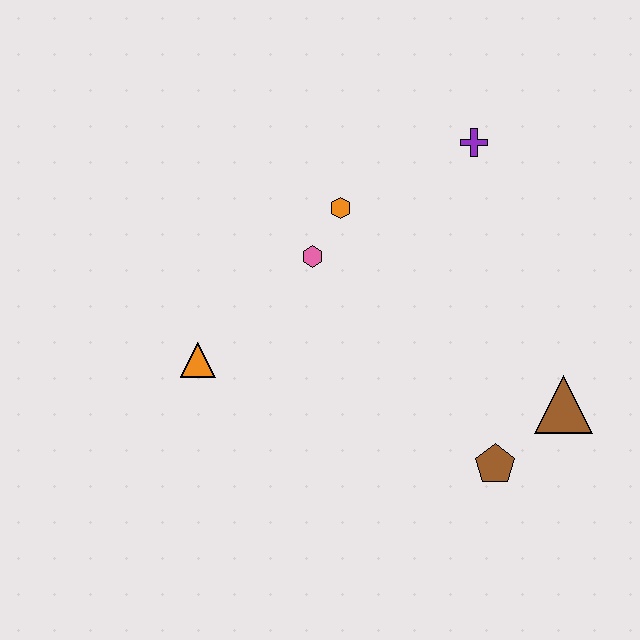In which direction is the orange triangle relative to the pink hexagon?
The orange triangle is to the left of the pink hexagon.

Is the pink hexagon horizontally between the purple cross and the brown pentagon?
No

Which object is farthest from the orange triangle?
The brown triangle is farthest from the orange triangle.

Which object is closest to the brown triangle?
The brown pentagon is closest to the brown triangle.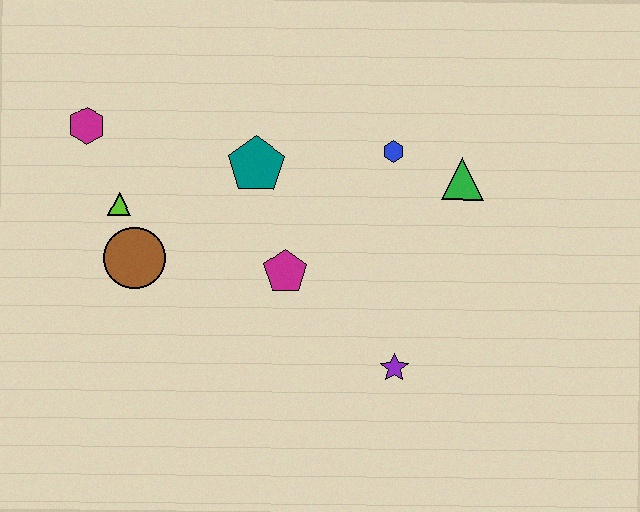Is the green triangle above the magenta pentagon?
Yes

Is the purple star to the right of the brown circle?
Yes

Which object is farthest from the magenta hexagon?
The purple star is farthest from the magenta hexagon.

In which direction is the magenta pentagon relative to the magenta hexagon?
The magenta pentagon is to the right of the magenta hexagon.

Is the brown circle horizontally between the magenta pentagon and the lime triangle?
Yes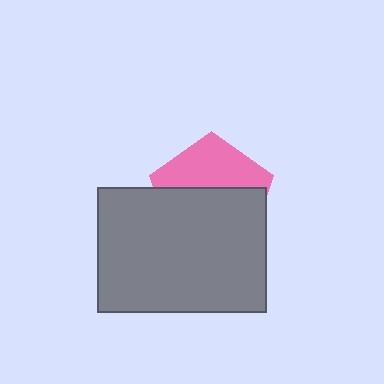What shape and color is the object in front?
The object in front is a gray rectangle.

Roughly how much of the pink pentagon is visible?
A small part of it is visible (roughly 41%).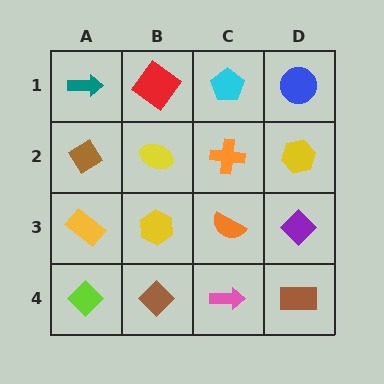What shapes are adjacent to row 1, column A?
A brown diamond (row 2, column A), a red diamond (row 1, column B).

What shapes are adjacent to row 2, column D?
A blue circle (row 1, column D), a purple diamond (row 3, column D), an orange cross (row 2, column C).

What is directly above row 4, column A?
A yellow rectangle.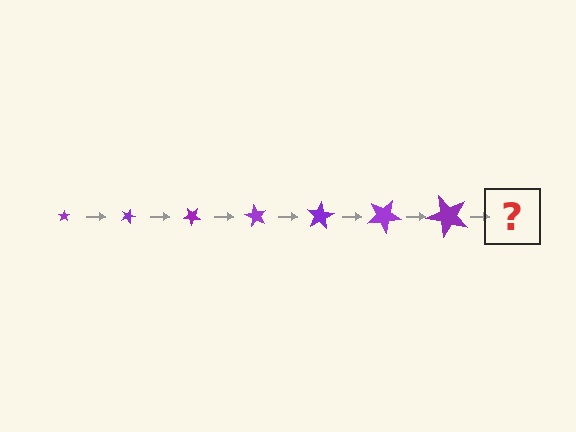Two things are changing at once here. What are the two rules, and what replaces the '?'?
The two rules are that the star grows larger each step and it rotates 20 degrees each step. The '?' should be a star, larger than the previous one and rotated 140 degrees from the start.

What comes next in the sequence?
The next element should be a star, larger than the previous one and rotated 140 degrees from the start.